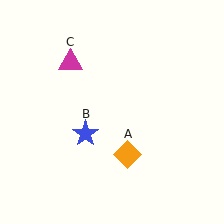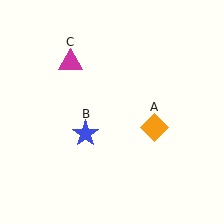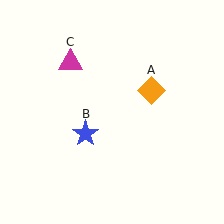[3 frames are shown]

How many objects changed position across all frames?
1 object changed position: orange diamond (object A).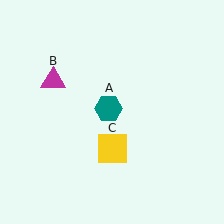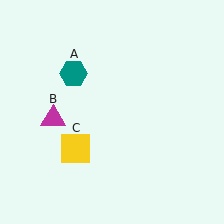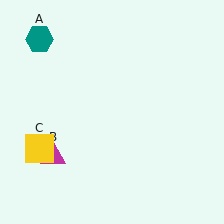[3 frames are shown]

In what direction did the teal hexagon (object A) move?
The teal hexagon (object A) moved up and to the left.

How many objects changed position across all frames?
3 objects changed position: teal hexagon (object A), magenta triangle (object B), yellow square (object C).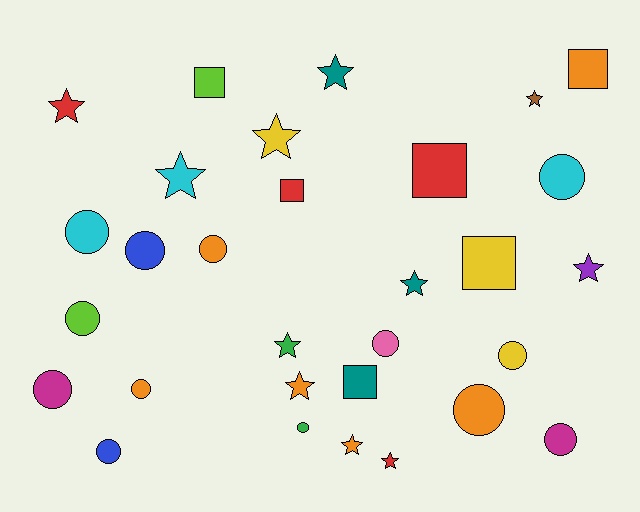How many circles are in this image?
There are 13 circles.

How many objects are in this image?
There are 30 objects.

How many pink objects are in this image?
There is 1 pink object.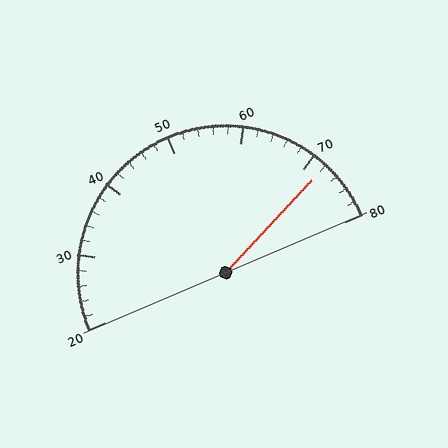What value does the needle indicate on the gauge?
The needle indicates approximately 72.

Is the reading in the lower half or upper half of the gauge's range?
The reading is in the upper half of the range (20 to 80).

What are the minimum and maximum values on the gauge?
The gauge ranges from 20 to 80.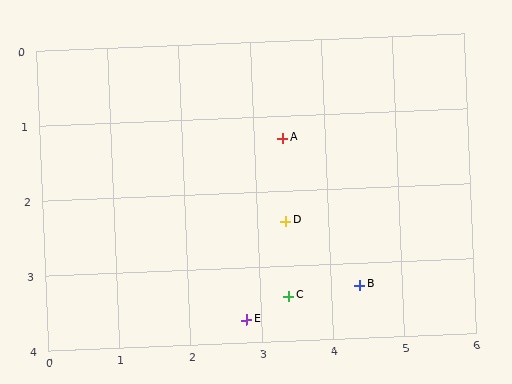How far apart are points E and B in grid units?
Points E and B are about 1.6 grid units apart.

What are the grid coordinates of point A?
Point A is at approximately (3.4, 1.3).